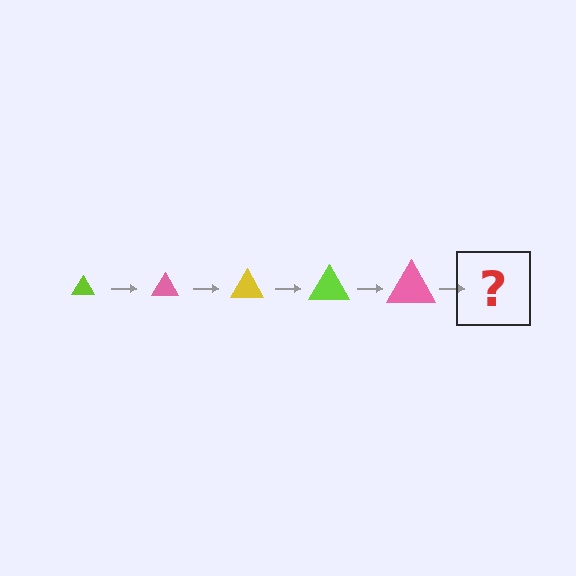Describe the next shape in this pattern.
It should be a yellow triangle, larger than the previous one.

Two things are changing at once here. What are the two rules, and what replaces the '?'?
The two rules are that the triangle grows larger each step and the color cycles through lime, pink, and yellow. The '?' should be a yellow triangle, larger than the previous one.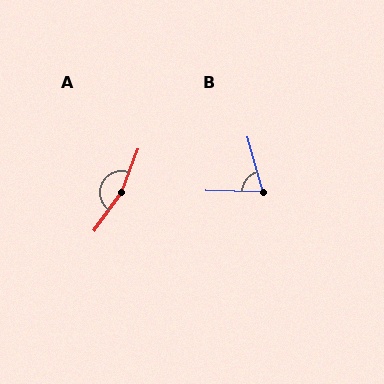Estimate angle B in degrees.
Approximately 74 degrees.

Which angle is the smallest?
B, at approximately 74 degrees.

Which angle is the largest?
A, at approximately 165 degrees.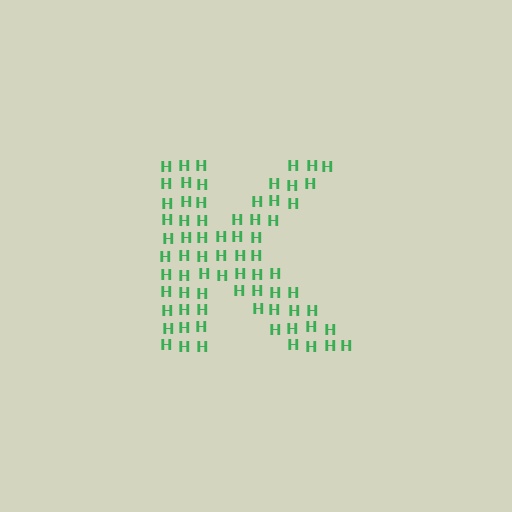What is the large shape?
The large shape is the letter K.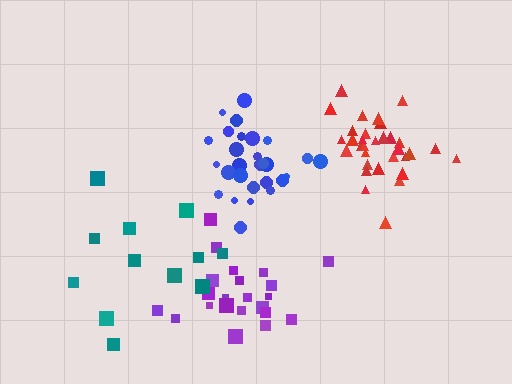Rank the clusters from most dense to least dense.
red, blue, purple, teal.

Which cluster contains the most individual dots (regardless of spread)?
Red (32).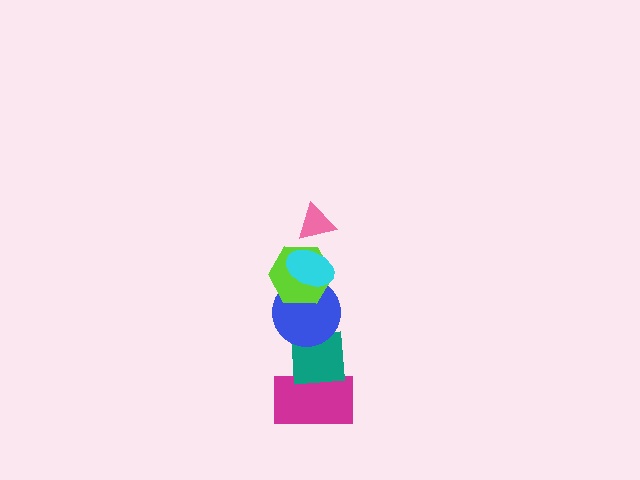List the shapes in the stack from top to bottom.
From top to bottom: the pink triangle, the cyan ellipse, the lime hexagon, the blue circle, the teal square, the magenta rectangle.